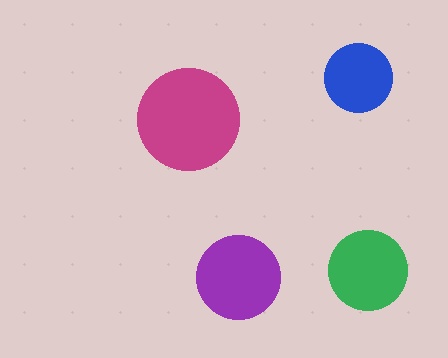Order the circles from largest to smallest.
the magenta one, the purple one, the green one, the blue one.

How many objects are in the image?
There are 4 objects in the image.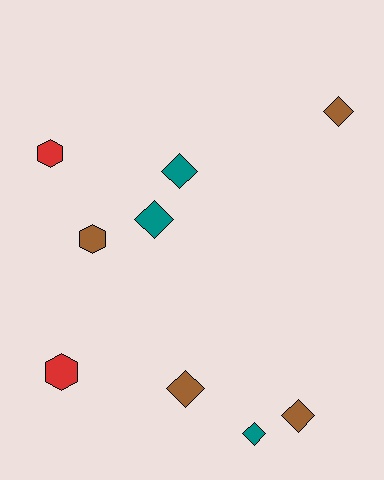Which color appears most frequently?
Brown, with 4 objects.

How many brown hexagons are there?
There is 1 brown hexagon.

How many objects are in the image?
There are 9 objects.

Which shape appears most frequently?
Diamond, with 6 objects.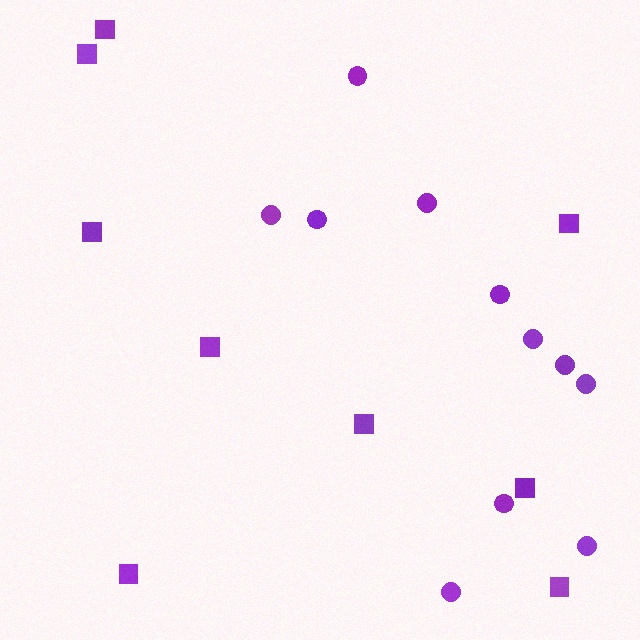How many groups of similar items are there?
There are 2 groups: one group of circles (11) and one group of squares (9).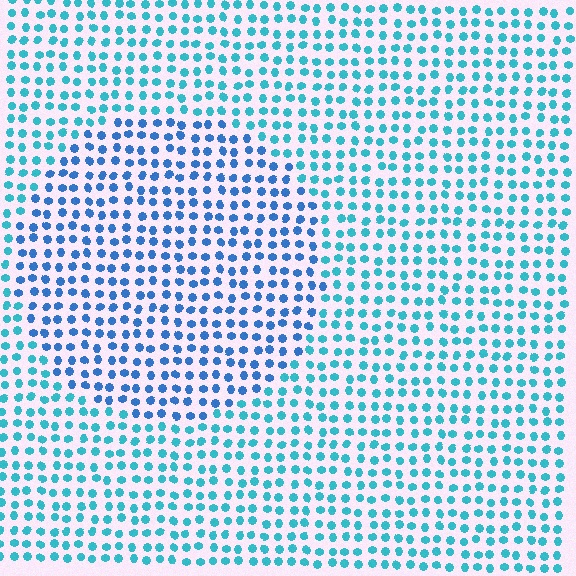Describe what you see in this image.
The image is filled with small cyan elements in a uniform arrangement. A circle-shaped region is visible where the elements are tinted to a slightly different hue, forming a subtle color boundary.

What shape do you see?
I see a circle.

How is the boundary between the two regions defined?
The boundary is defined purely by a slight shift in hue (about 29 degrees). Spacing, size, and orientation are identical on both sides.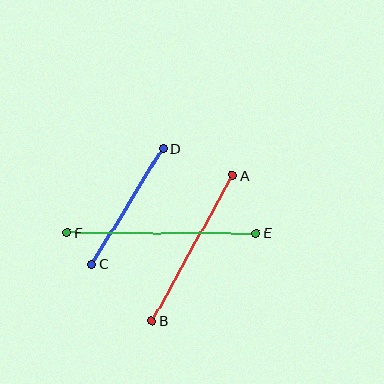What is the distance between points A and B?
The distance is approximately 166 pixels.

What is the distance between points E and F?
The distance is approximately 189 pixels.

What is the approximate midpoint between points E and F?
The midpoint is at approximately (162, 233) pixels.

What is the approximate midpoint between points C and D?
The midpoint is at approximately (127, 206) pixels.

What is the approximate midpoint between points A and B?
The midpoint is at approximately (192, 248) pixels.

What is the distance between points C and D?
The distance is approximately 136 pixels.